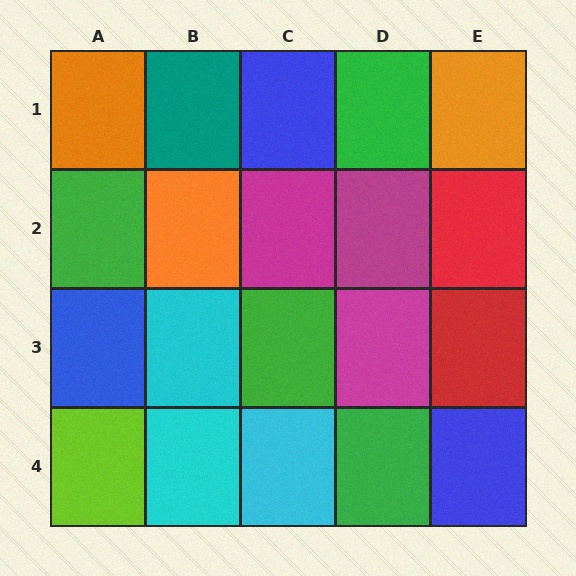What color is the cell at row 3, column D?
Magenta.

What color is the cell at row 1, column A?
Orange.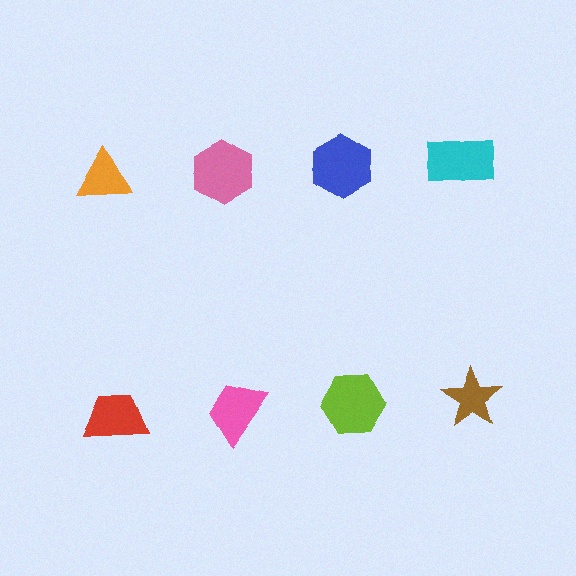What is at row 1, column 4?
A cyan rectangle.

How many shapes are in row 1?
4 shapes.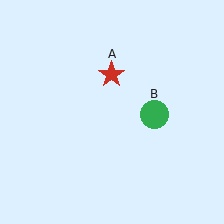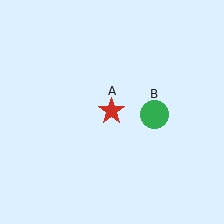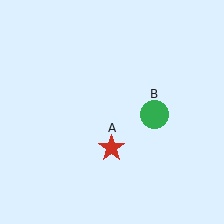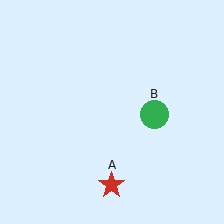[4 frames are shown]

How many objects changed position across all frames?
1 object changed position: red star (object A).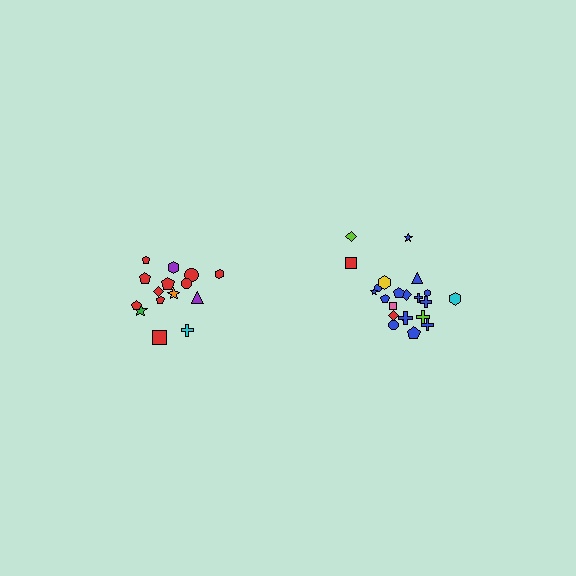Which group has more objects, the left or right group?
The right group.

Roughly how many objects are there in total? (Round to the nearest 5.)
Roughly 35 objects in total.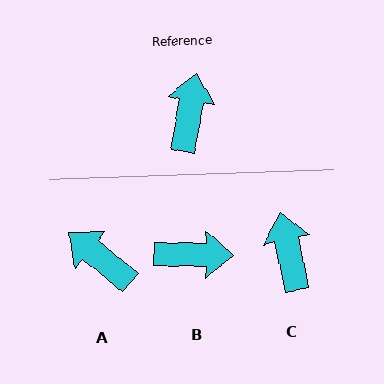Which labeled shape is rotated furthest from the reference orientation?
B, about 80 degrees away.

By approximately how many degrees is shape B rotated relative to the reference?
Approximately 80 degrees clockwise.